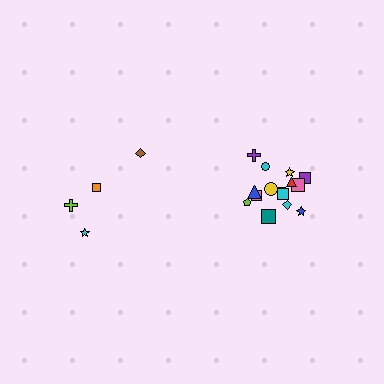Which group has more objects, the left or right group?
The right group.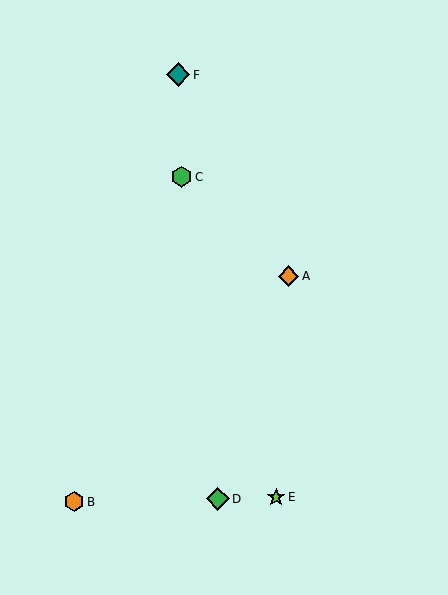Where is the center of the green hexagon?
The center of the green hexagon is at (181, 177).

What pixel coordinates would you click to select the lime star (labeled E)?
Click at (276, 497) to select the lime star E.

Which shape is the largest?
The teal diamond (labeled F) is the largest.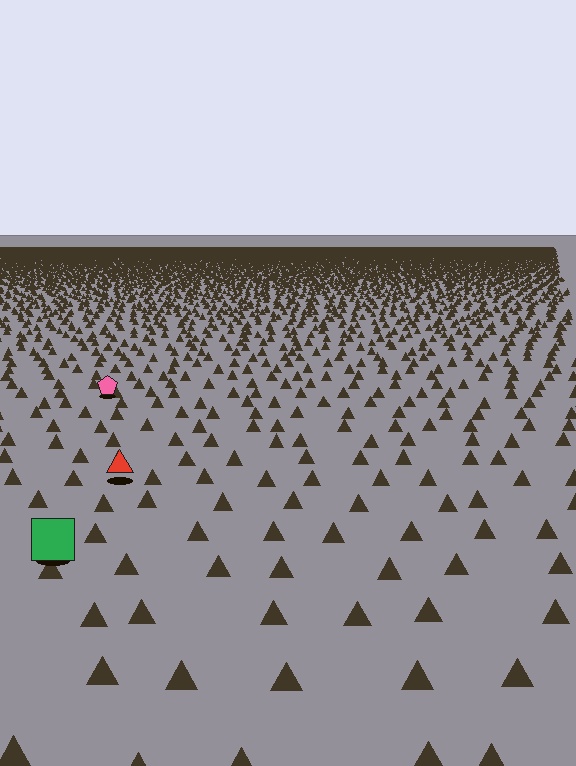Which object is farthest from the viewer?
The pink pentagon is farthest from the viewer. It appears smaller and the ground texture around it is denser.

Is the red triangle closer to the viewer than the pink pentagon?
Yes. The red triangle is closer — you can tell from the texture gradient: the ground texture is coarser near it.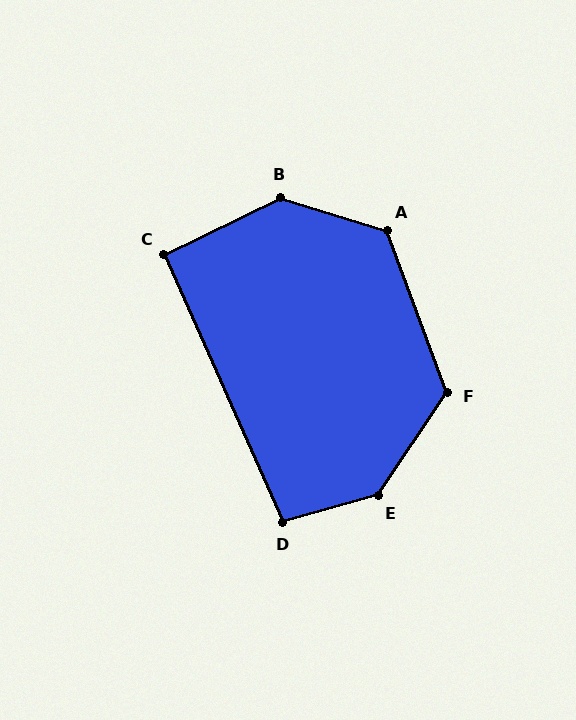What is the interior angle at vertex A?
Approximately 128 degrees (obtuse).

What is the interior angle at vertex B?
Approximately 136 degrees (obtuse).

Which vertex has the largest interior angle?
E, at approximately 140 degrees.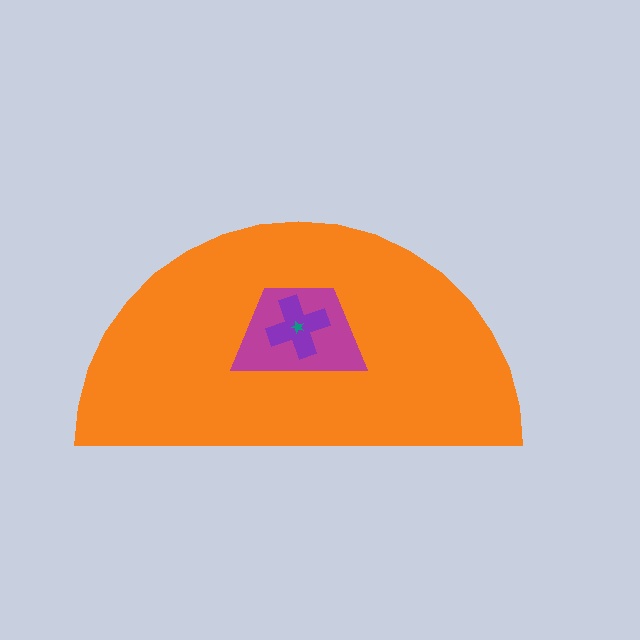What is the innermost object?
The teal star.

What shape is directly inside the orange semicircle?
The magenta trapezoid.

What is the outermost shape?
The orange semicircle.